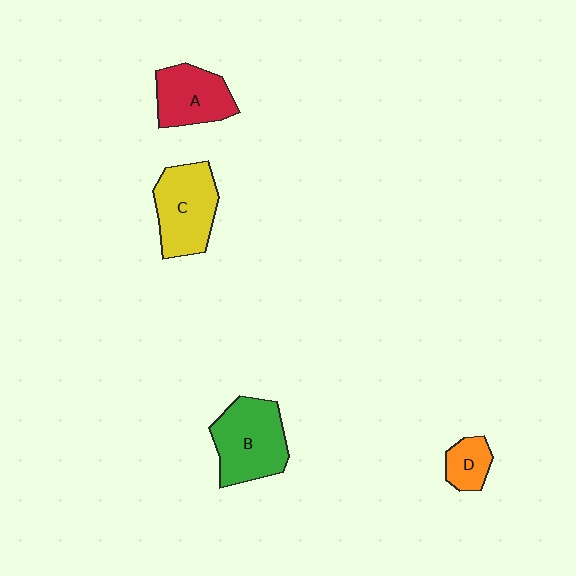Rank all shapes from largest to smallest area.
From largest to smallest: B (green), C (yellow), A (red), D (orange).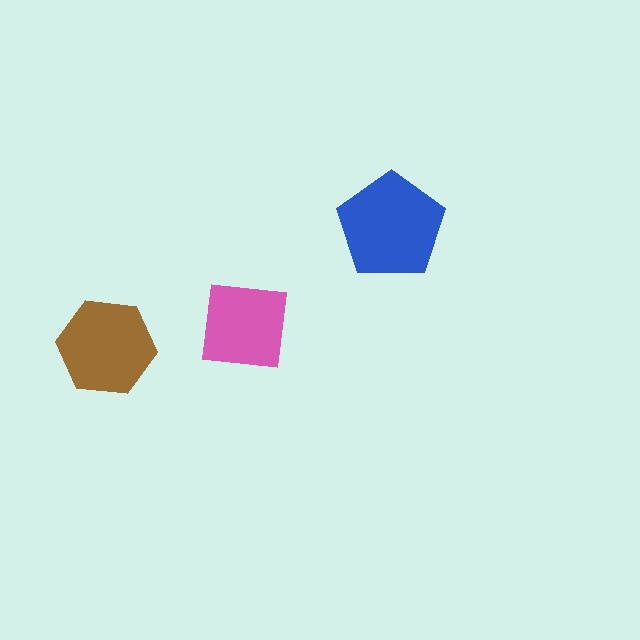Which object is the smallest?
The pink square.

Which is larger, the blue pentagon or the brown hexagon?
The blue pentagon.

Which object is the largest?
The blue pentagon.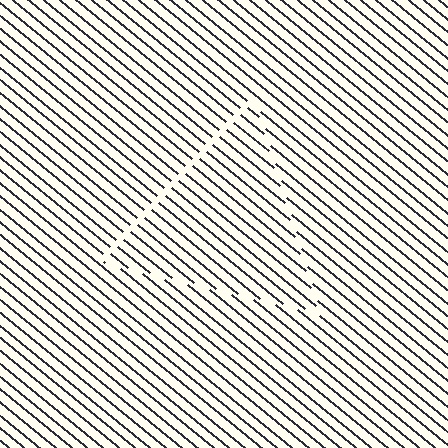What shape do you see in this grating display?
An illusory triangle. The interior of the shape contains the same grating, shifted by half a period — the contour is defined by the phase discontinuity where line-ends from the inner and outer gratings abut.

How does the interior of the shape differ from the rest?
The interior of the shape contains the same grating, shifted by half a period — the contour is defined by the phase discontinuity where line-ends from the inner and outer gratings abut.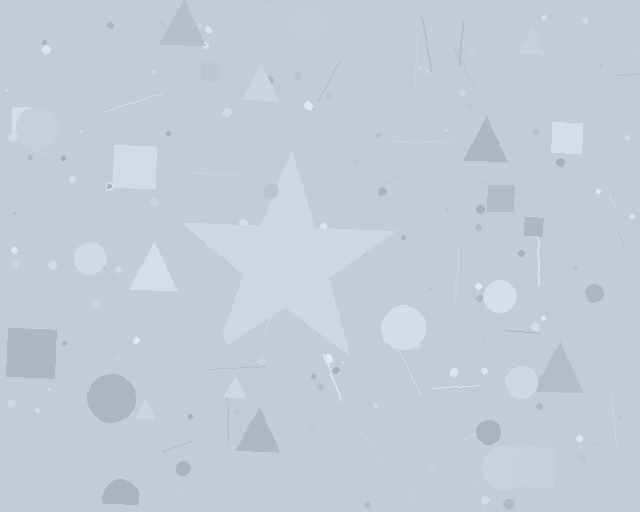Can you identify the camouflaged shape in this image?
The camouflaged shape is a star.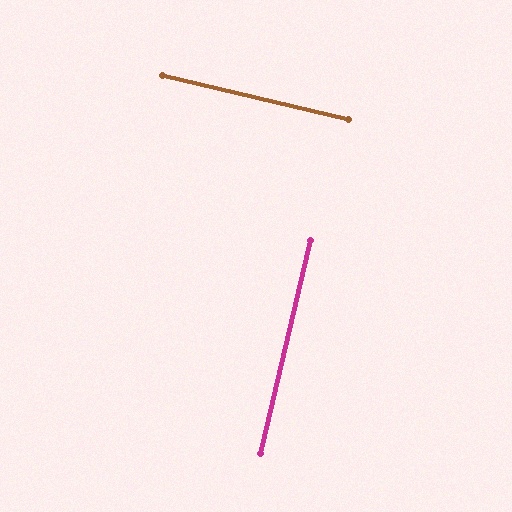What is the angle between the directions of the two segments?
Approximately 90 degrees.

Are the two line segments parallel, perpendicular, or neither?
Perpendicular — they meet at approximately 90°.